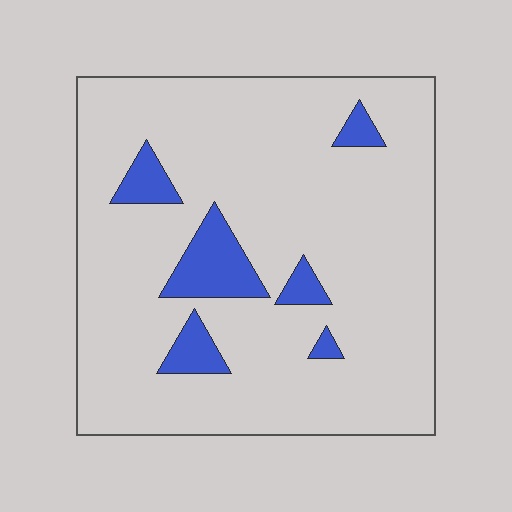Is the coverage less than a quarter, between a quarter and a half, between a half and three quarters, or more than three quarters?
Less than a quarter.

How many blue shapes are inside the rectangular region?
6.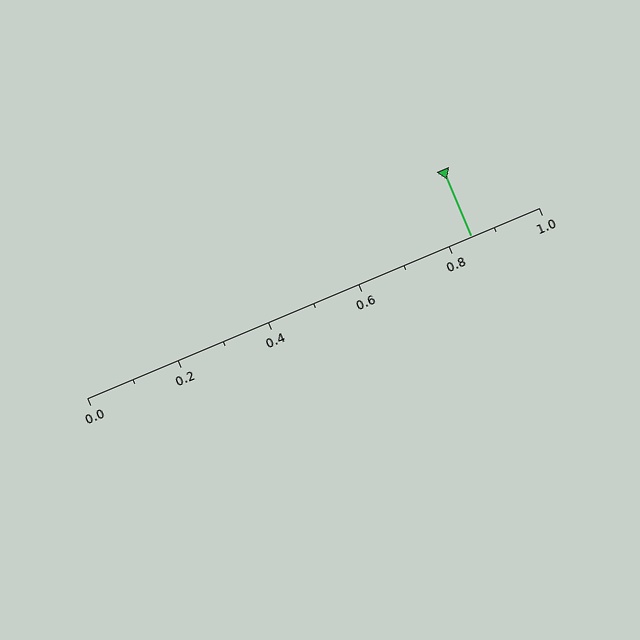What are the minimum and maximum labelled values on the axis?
The axis runs from 0.0 to 1.0.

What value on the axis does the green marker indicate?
The marker indicates approximately 0.85.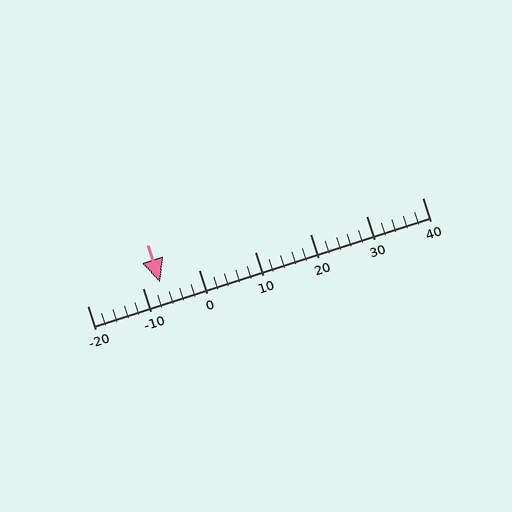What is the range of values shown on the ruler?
The ruler shows values from -20 to 40.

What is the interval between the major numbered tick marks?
The major tick marks are spaced 10 units apart.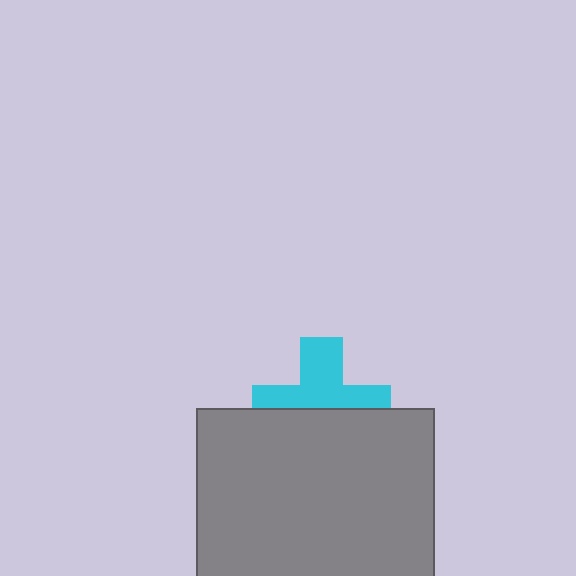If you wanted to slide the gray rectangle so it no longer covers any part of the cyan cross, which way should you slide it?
Slide it down — that is the most direct way to separate the two shapes.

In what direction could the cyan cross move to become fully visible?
The cyan cross could move up. That would shift it out from behind the gray rectangle entirely.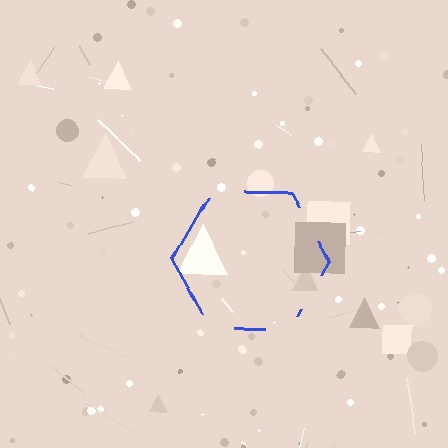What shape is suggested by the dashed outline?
The dashed outline suggests a hexagon.